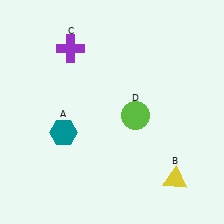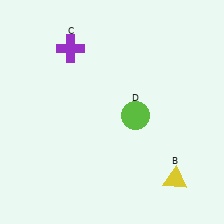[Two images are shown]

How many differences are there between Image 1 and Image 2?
There is 1 difference between the two images.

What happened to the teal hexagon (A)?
The teal hexagon (A) was removed in Image 2. It was in the bottom-left area of Image 1.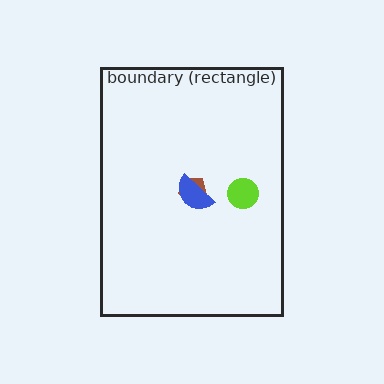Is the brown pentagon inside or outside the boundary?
Inside.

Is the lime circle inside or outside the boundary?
Inside.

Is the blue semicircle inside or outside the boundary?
Inside.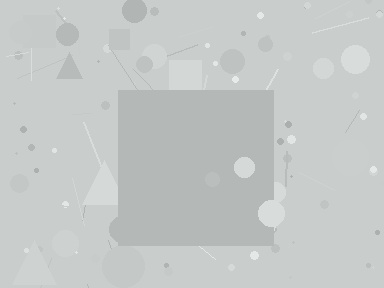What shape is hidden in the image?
A square is hidden in the image.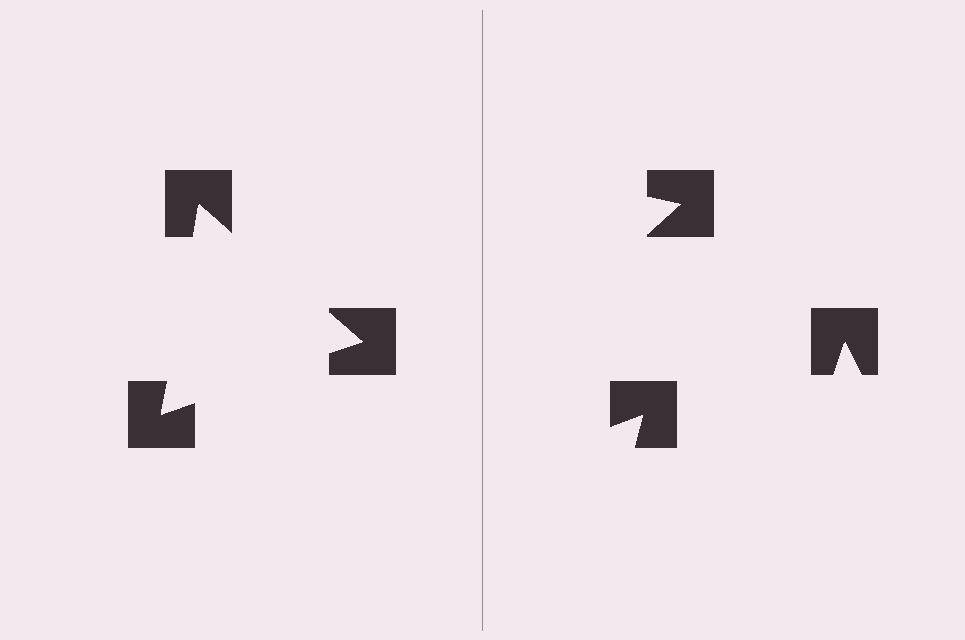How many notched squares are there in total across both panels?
6 — 3 on each side.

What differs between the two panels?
The notched squares are positioned identically on both sides; only the wedge orientations differ. On the left they align to a triangle; on the right they are misaligned.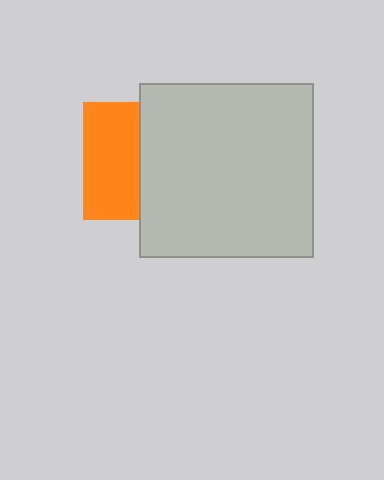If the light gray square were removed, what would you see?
You would see the complete orange square.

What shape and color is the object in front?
The object in front is a light gray square.